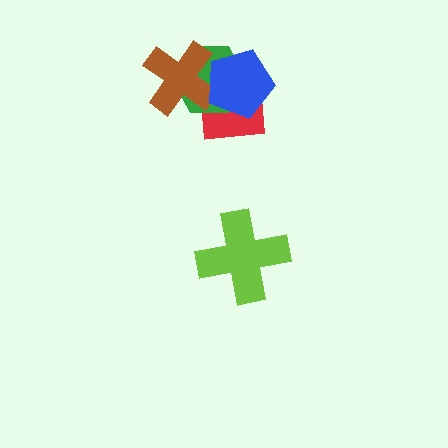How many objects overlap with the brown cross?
3 objects overlap with the brown cross.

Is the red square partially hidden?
Yes, it is partially covered by another shape.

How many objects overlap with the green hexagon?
3 objects overlap with the green hexagon.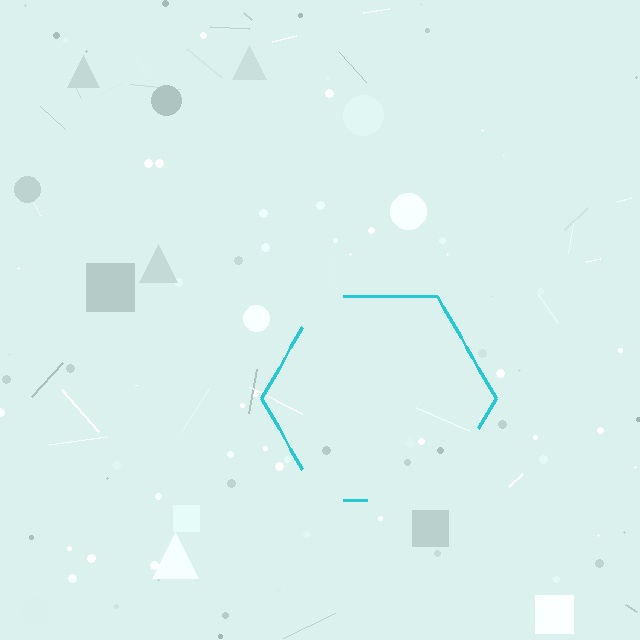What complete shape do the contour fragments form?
The contour fragments form a hexagon.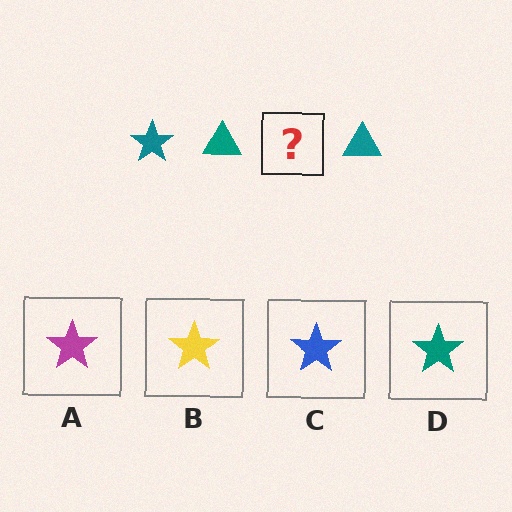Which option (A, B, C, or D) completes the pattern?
D.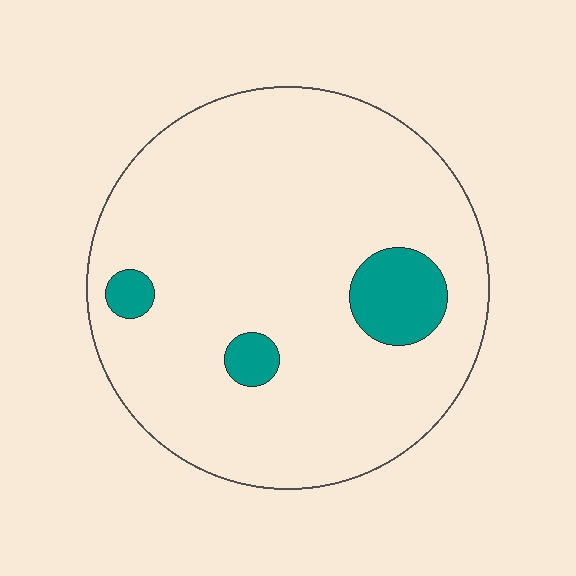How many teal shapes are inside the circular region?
3.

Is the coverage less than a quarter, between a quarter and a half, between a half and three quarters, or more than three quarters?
Less than a quarter.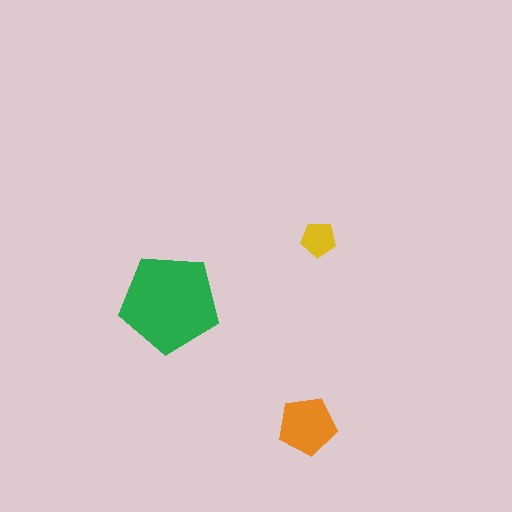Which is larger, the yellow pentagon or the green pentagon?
The green one.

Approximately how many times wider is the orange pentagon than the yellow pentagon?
About 1.5 times wider.